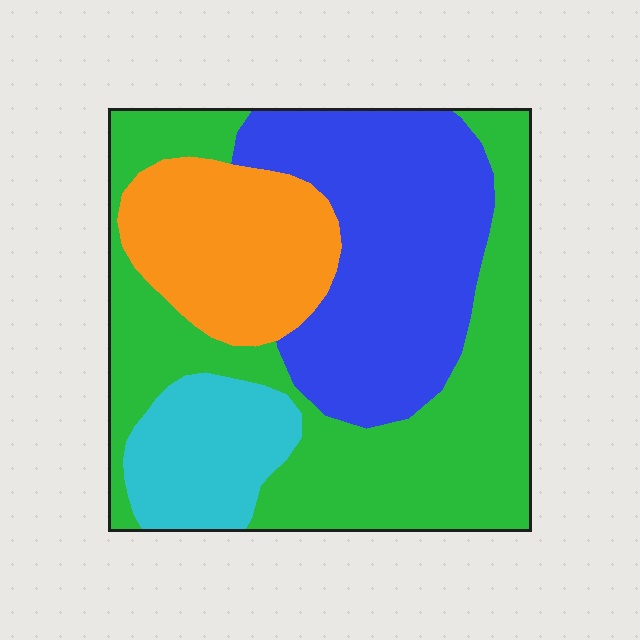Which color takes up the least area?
Cyan, at roughly 10%.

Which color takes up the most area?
Green, at roughly 40%.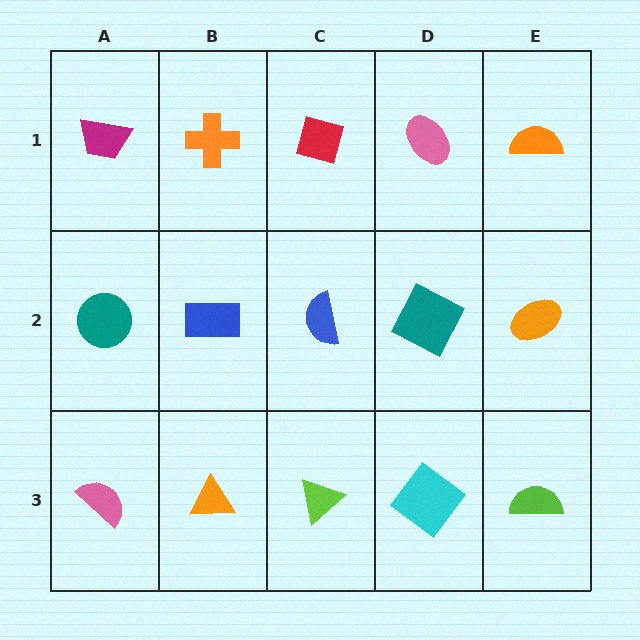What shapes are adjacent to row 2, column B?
An orange cross (row 1, column B), an orange triangle (row 3, column B), a teal circle (row 2, column A), a blue semicircle (row 2, column C).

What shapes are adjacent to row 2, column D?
A pink ellipse (row 1, column D), a cyan diamond (row 3, column D), a blue semicircle (row 2, column C), an orange ellipse (row 2, column E).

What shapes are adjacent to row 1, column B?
A blue rectangle (row 2, column B), a magenta trapezoid (row 1, column A), a red diamond (row 1, column C).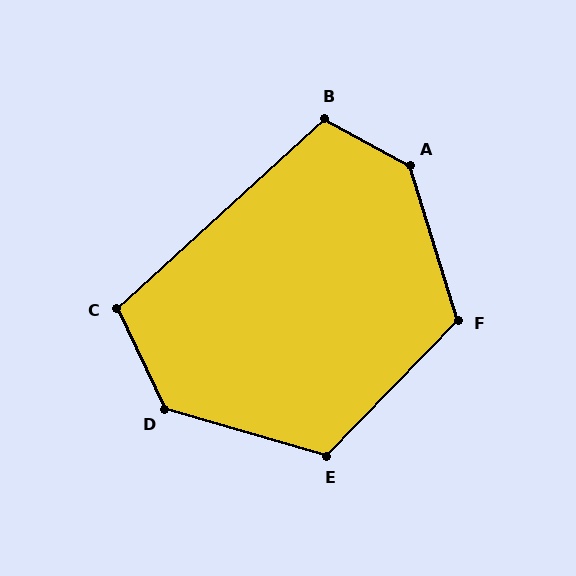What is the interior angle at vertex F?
Approximately 119 degrees (obtuse).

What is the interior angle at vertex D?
Approximately 132 degrees (obtuse).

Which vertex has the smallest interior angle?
C, at approximately 107 degrees.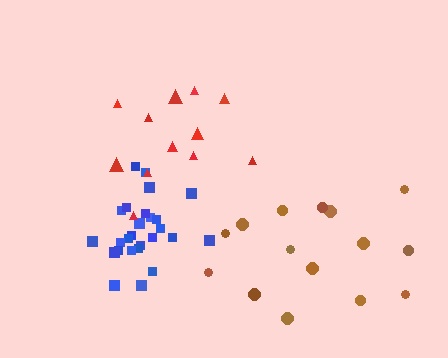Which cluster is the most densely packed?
Blue.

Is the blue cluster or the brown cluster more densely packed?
Blue.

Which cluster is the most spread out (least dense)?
Brown.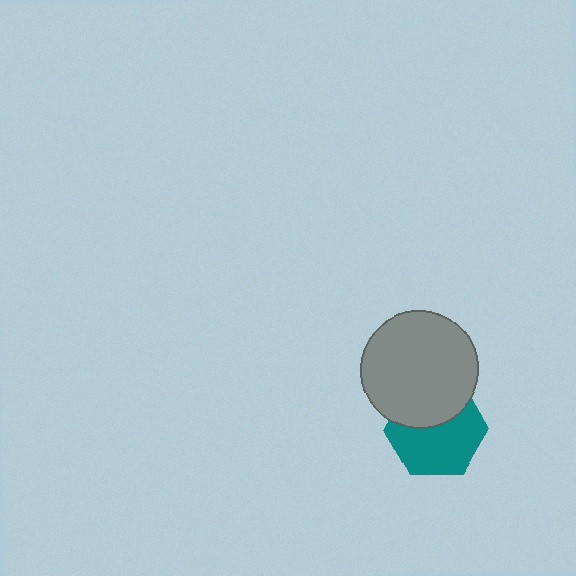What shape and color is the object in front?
The object in front is a gray circle.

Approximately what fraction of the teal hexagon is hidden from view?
Roughly 38% of the teal hexagon is hidden behind the gray circle.